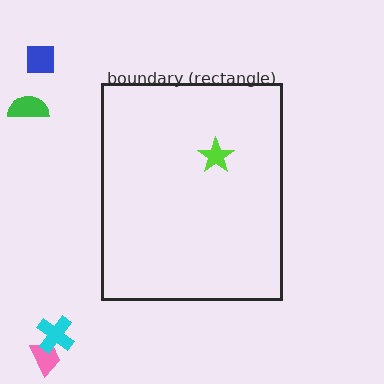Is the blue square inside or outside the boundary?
Outside.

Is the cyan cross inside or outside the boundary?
Outside.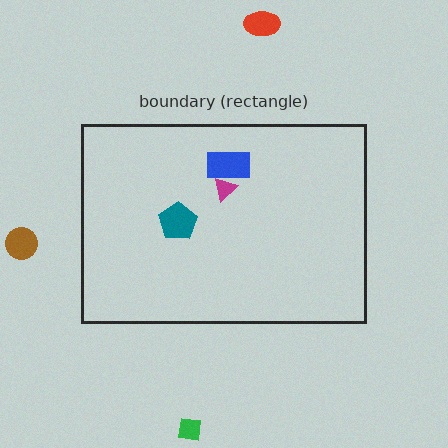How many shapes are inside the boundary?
3 inside, 3 outside.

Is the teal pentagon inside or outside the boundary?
Inside.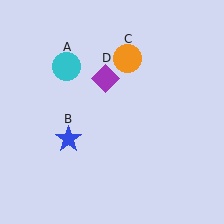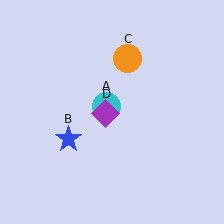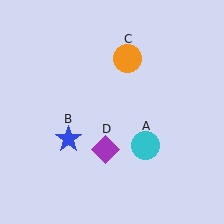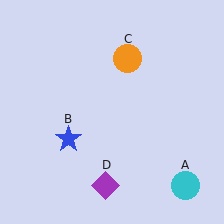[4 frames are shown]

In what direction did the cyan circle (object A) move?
The cyan circle (object A) moved down and to the right.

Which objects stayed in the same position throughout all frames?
Blue star (object B) and orange circle (object C) remained stationary.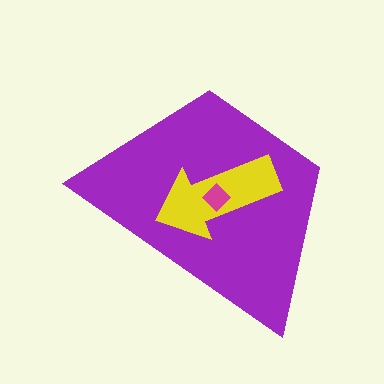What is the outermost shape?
The purple trapezoid.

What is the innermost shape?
The magenta diamond.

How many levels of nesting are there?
3.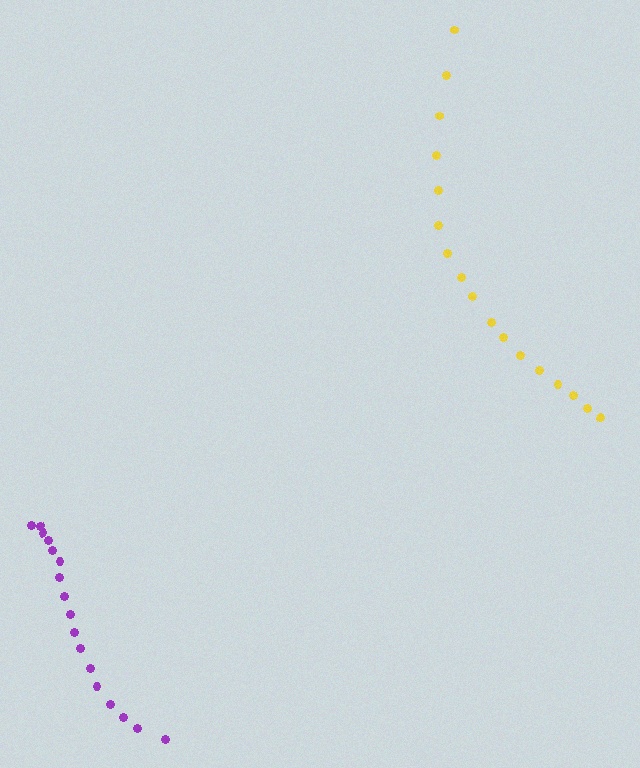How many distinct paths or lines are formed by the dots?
There are 2 distinct paths.